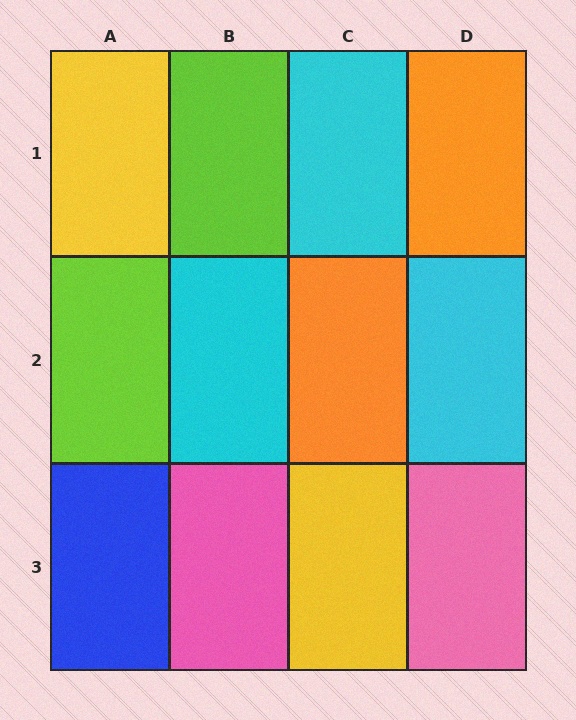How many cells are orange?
2 cells are orange.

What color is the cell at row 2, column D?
Cyan.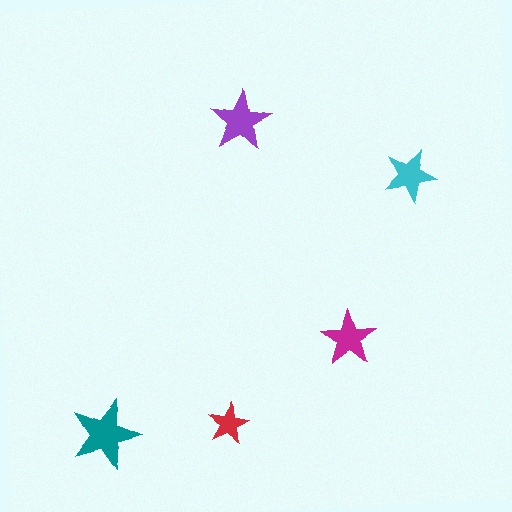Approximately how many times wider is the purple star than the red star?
About 1.5 times wider.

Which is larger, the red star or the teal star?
The teal one.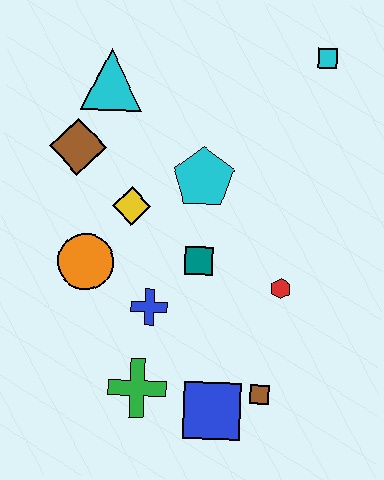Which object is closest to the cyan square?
The cyan pentagon is closest to the cyan square.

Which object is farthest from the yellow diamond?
The cyan square is farthest from the yellow diamond.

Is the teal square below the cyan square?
Yes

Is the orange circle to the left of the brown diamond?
No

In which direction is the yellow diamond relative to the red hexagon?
The yellow diamond is to the left of the red hexagon.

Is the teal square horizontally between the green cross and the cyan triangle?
No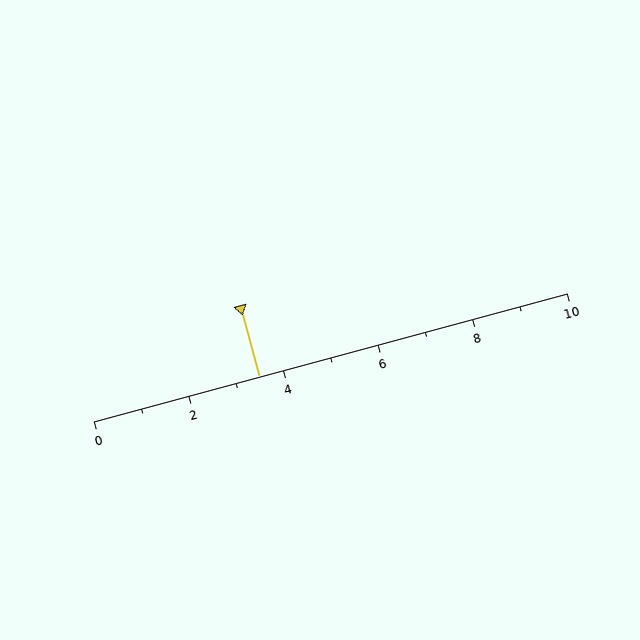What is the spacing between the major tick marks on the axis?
The major ticks are spaced 2 apart.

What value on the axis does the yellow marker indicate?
The marker indicates approximately 3.5.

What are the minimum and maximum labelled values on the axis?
The axis runs from 0 to 10.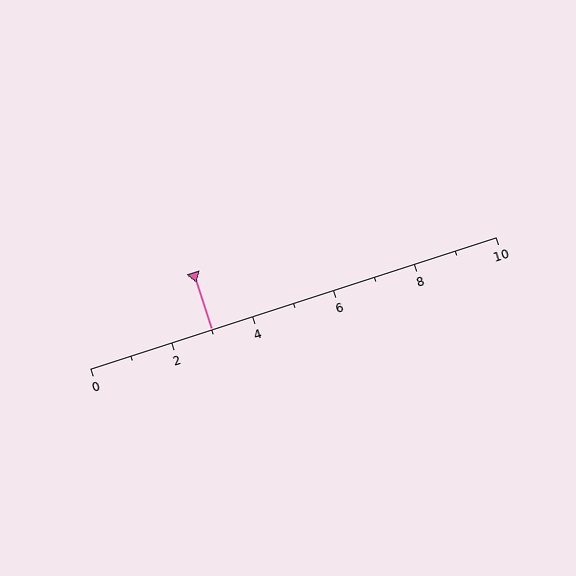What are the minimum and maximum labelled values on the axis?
The axis runs from 0 to 10.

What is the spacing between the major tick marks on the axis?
The major ticks are spaced 2 apart.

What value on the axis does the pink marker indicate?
The marker indicates approximately 3.